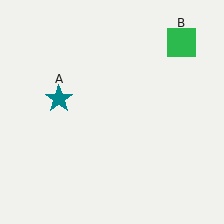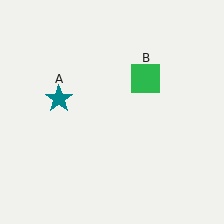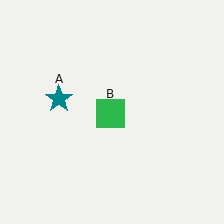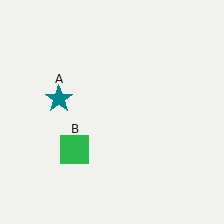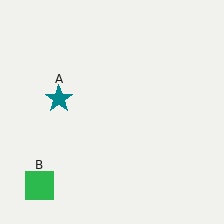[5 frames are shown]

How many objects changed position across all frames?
1 object changed position: green square (object B).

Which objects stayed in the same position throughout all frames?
Teal star (object A) remained stationary.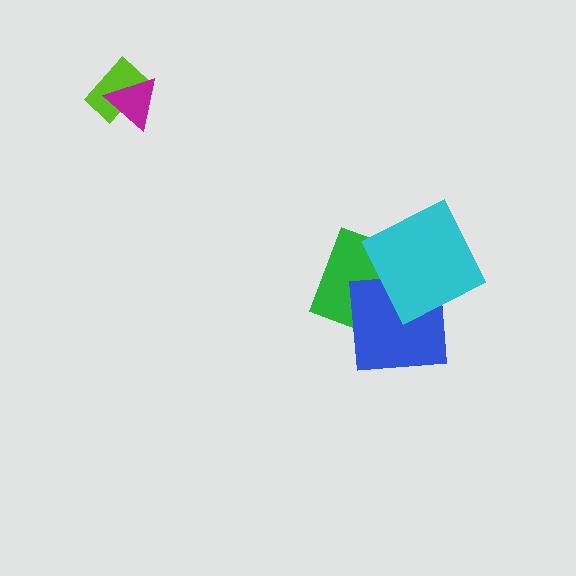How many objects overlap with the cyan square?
2 objects overlap with the cyan square.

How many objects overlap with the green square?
2 objects overlap with the green square.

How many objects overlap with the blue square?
2 objects overlap with the blue square.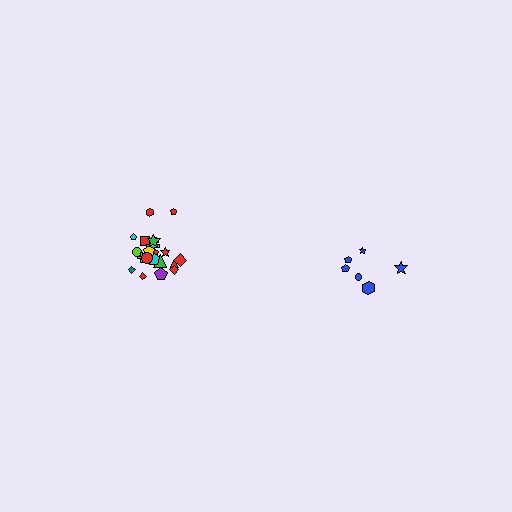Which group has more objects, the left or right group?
The left group.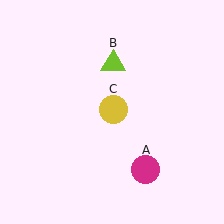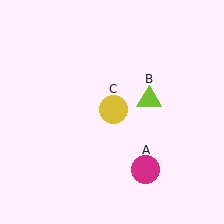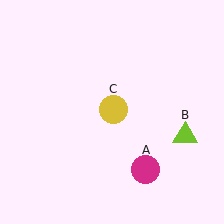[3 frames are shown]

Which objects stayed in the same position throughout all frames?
Magenta circle (object A) and yellow circle (object C) remained stationary.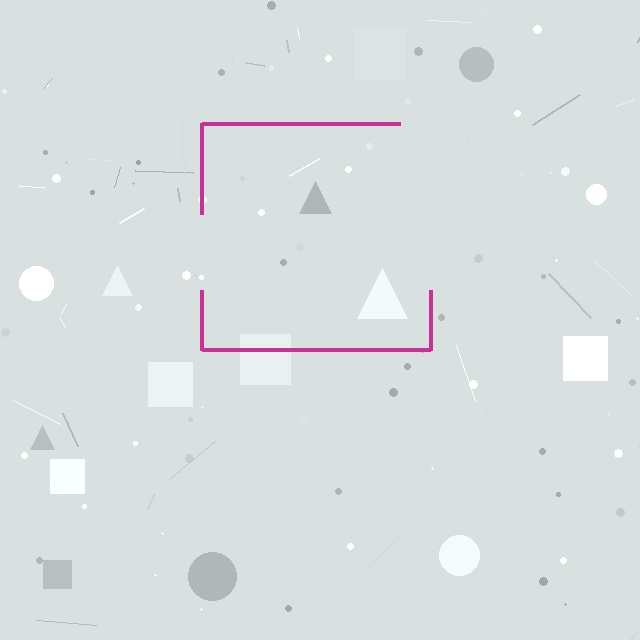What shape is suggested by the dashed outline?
The dashed outline suggests a square.